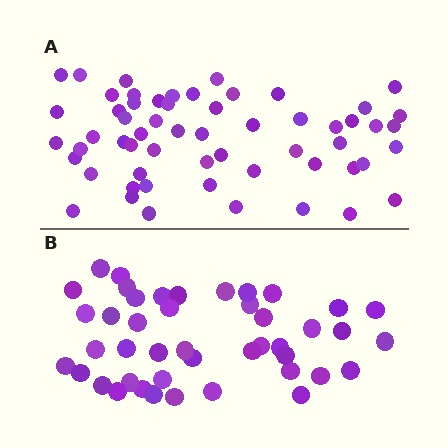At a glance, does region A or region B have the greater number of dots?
Region A (the top region) has more dots.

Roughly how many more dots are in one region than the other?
Region A has approximately 15 more dots than region B.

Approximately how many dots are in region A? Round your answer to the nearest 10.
About 60 dots. (The exact count is 58, which rounds to 60.)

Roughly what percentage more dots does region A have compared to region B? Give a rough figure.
About 30% more.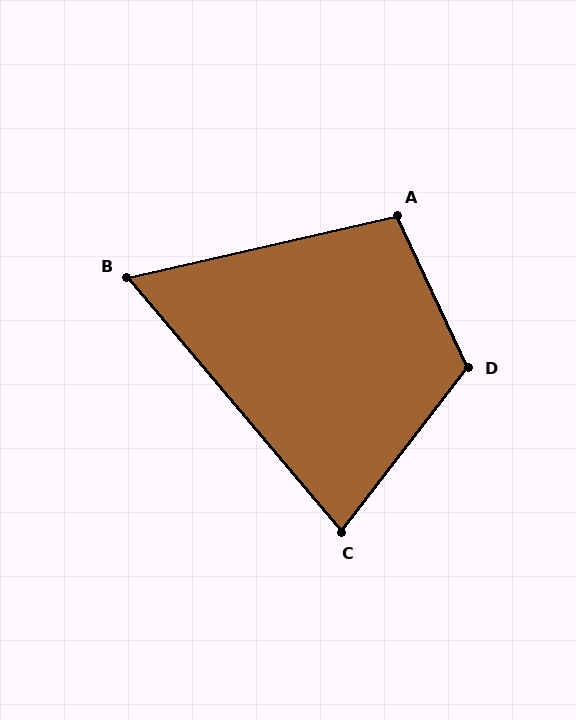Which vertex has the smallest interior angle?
B, at approximately 63 degrees.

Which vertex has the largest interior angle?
D, at approximately 117 degrees.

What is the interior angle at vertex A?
Approximately 102 degrees (obtuse).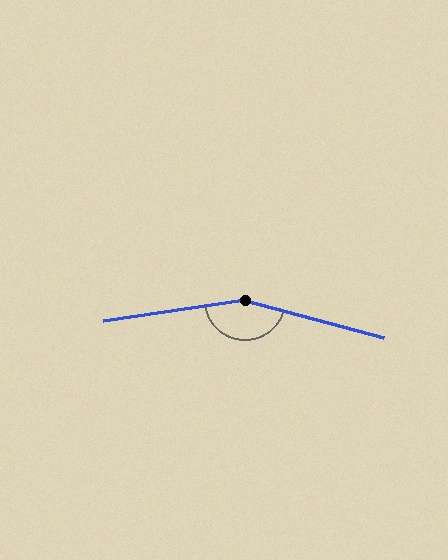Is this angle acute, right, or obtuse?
It is obtuse.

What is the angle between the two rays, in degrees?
Approximately 156 degrees.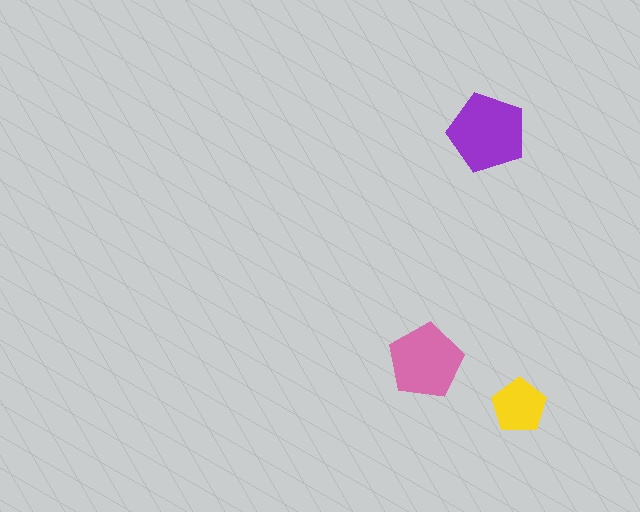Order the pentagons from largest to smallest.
the purple one, the pink one, the yellow one.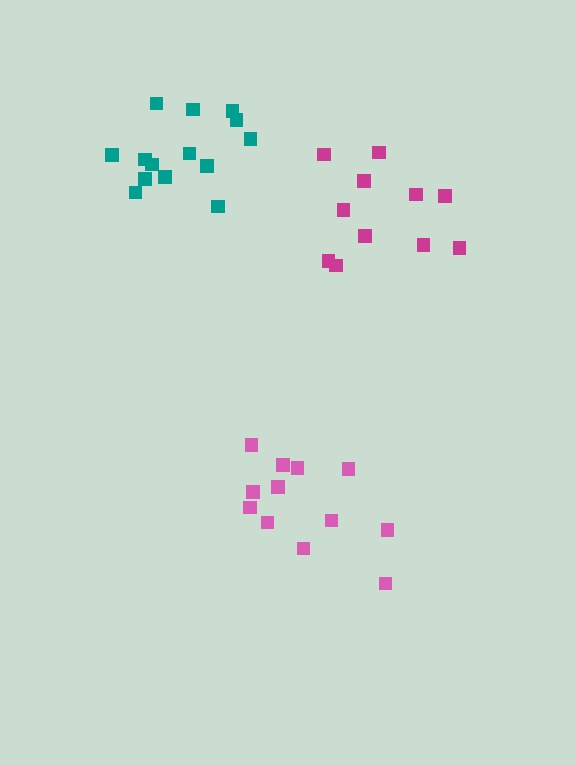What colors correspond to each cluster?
The clusters are colored: pink, teal, magenta.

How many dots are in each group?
Group 1: 12 dots, Group 2: 14 dots, Group 3: 11 dots (37 total).